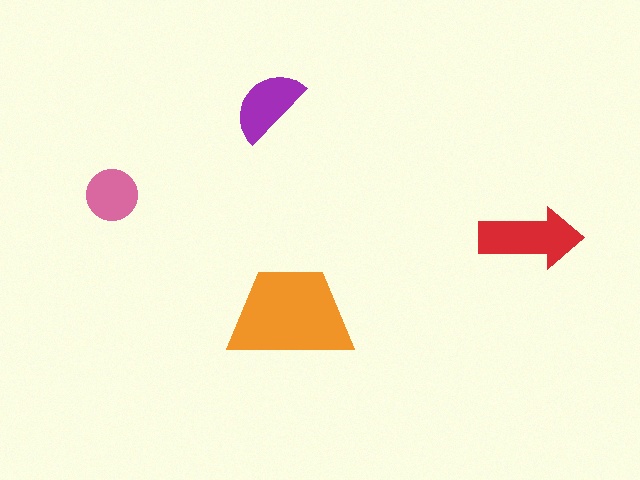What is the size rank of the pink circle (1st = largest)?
4th.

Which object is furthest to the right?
The red arrow is rightmost.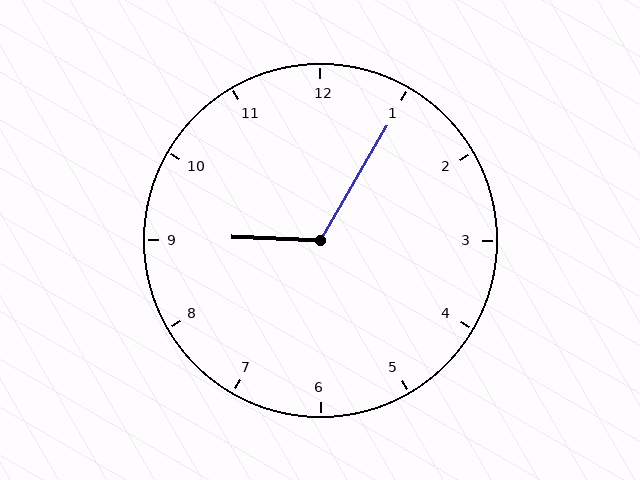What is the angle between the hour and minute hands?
Approximately 118 degrees.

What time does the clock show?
9:05.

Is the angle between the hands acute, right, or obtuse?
It is obtuse.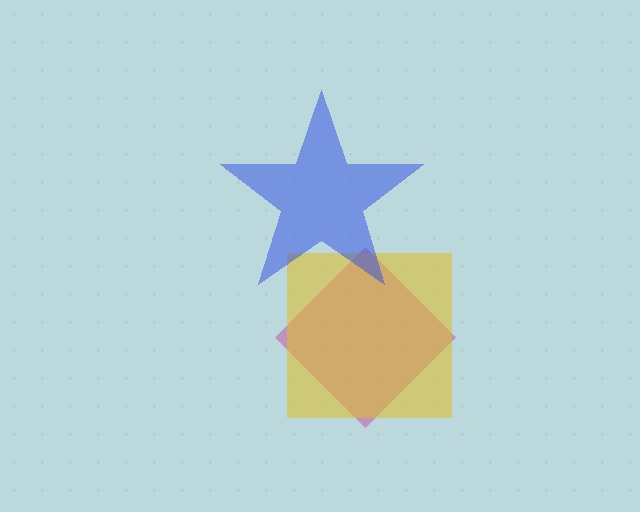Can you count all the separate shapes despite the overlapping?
Yes, there are 3 separate shapes.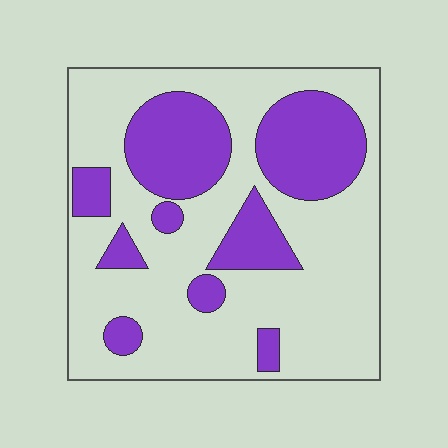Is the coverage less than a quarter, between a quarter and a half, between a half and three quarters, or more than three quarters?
Between a quarter and a half.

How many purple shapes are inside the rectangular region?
9.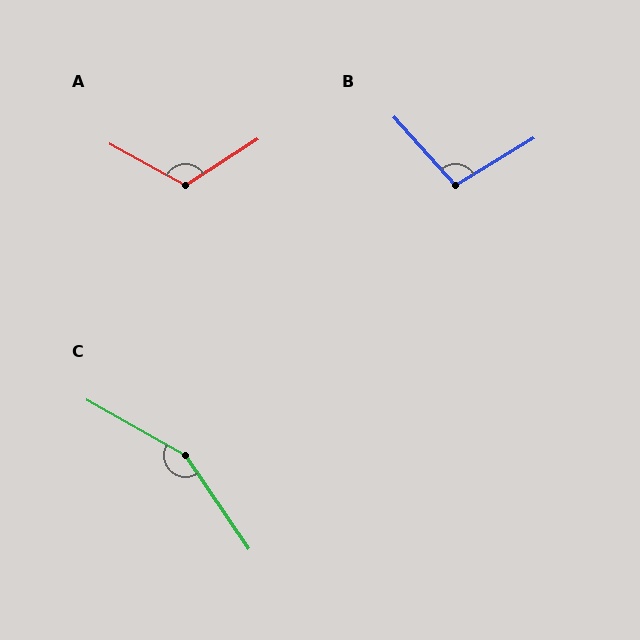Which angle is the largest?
C, at approximately 154 degrees.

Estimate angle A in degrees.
Approximately 119 degrees.